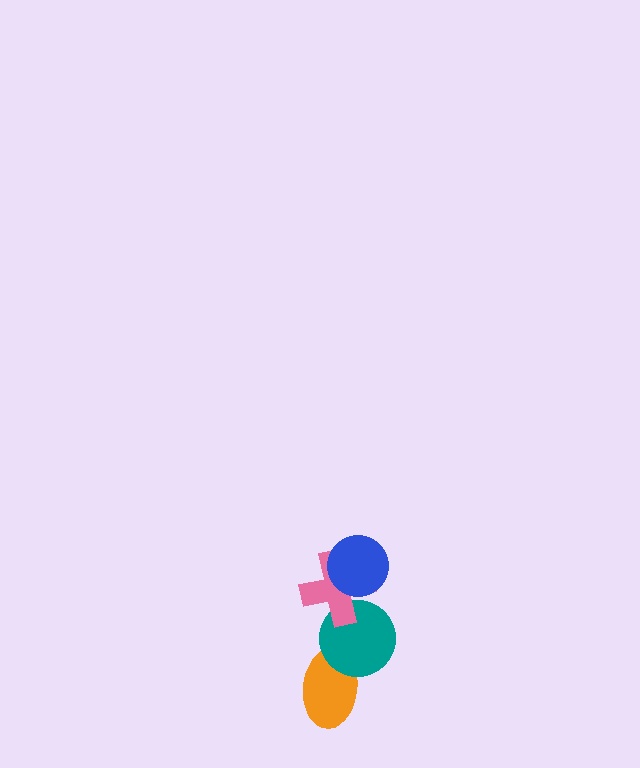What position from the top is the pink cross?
The pink cross is 2nd from the top.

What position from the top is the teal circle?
The teal circle is 3rd from the top.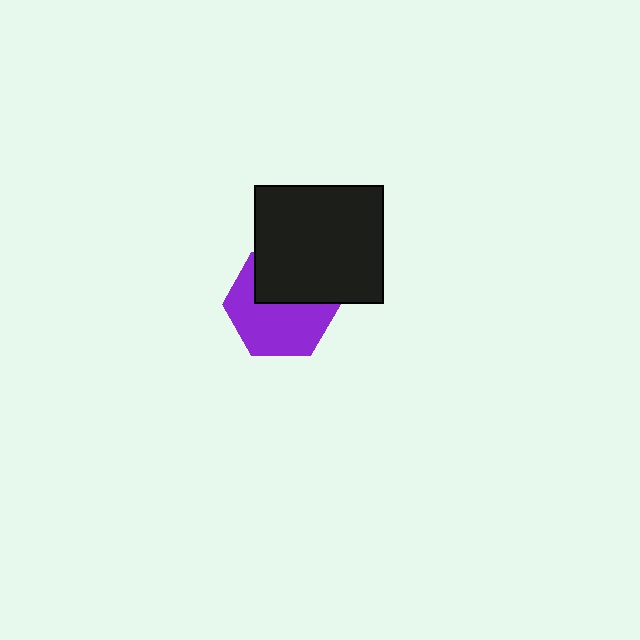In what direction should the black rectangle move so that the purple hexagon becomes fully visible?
The black rectangle should move up. That is the shortest direction to clear the overlap and leave the purple hexagon fully visible.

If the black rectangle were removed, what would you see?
You would see the complete purple hexagon.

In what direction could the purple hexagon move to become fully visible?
The purple hexagon could move down. That would shift it out from behind the black rectangle entirely.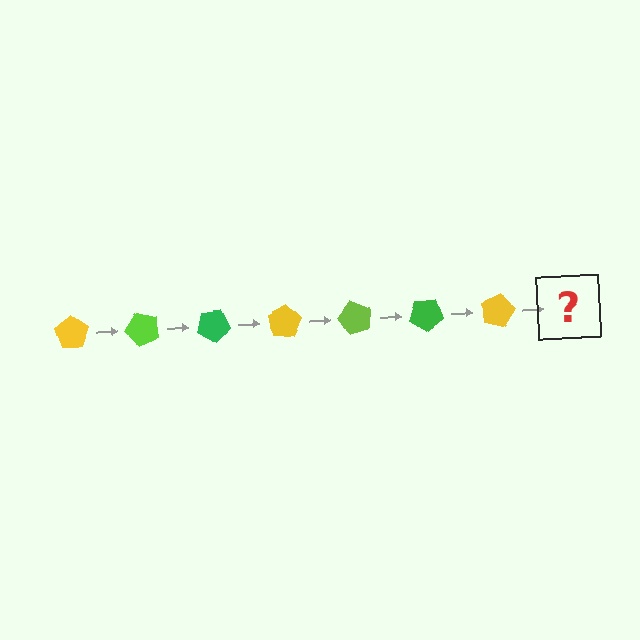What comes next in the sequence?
The next element should be a lime pentagon, rotated 350 degrees from the start.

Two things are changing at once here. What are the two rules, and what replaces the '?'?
The two rules are that it rotates 50 degrees each step and the color cycles through yellow, lime, and green. The '?' should be a lime pentagon, rotated 350 degrees from the start.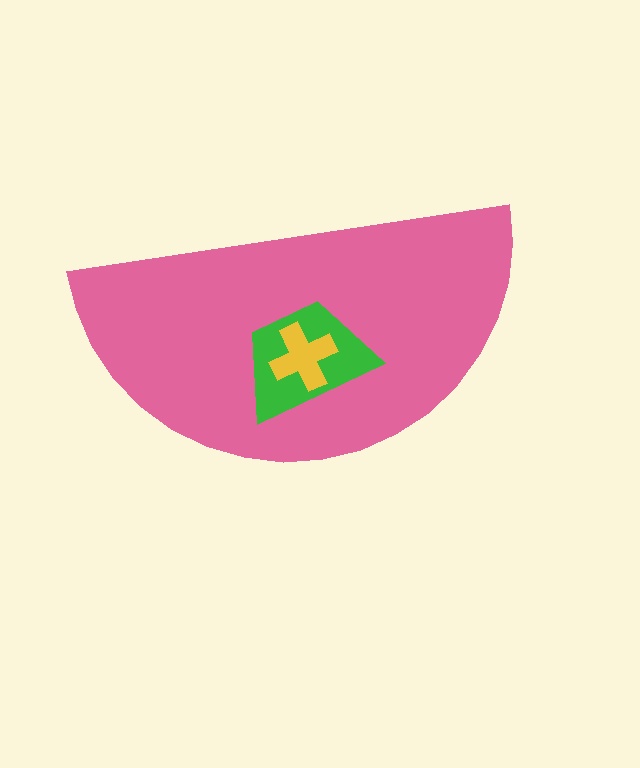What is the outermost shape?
The pink semicircle.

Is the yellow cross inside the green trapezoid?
Yes.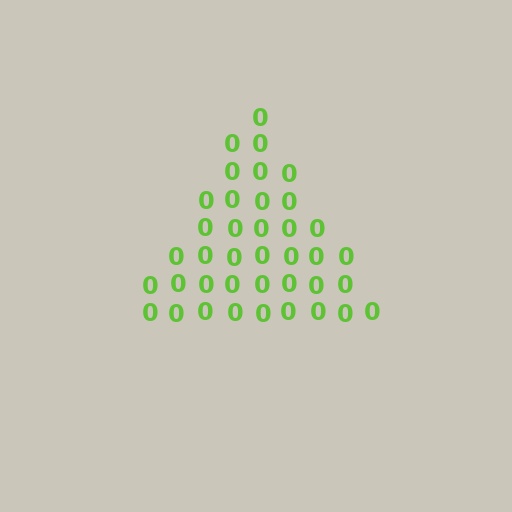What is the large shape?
The large shape is a triangle.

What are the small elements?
The small elements are digit 0's.